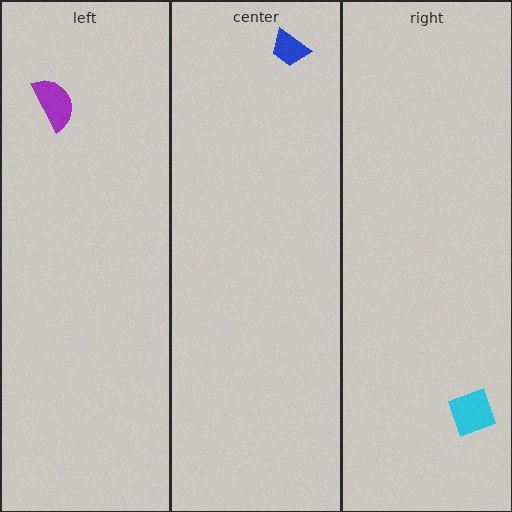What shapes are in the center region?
The blue trapezoid.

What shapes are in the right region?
The cyan diamond.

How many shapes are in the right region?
1.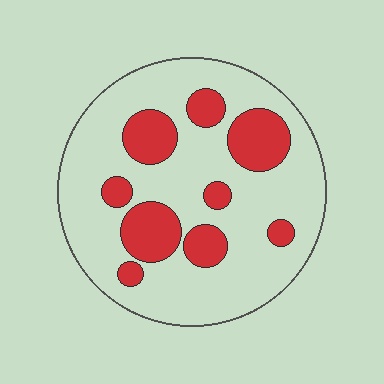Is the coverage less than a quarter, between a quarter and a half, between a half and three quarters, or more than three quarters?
Less than a quarter.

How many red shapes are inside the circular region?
9.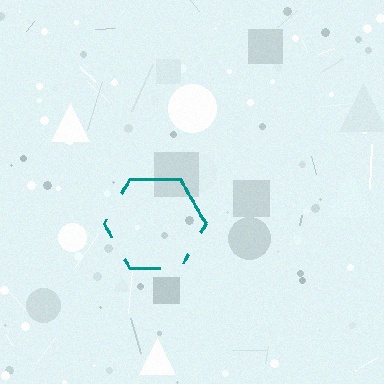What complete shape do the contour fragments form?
The contour fragments form a hexagon.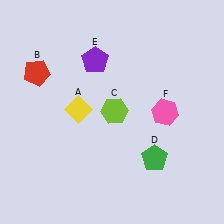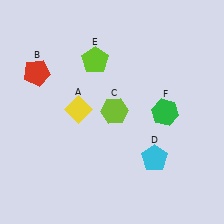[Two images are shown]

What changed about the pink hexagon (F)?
In Image 1, F is pink. In Image 2, it changed to green.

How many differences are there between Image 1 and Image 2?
There are 3 differences between the two images.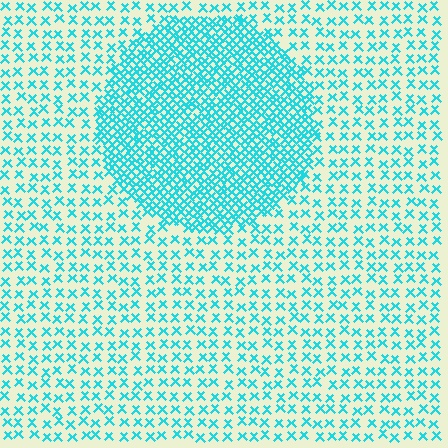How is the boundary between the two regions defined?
The boundary is defined by a change in element density (approximately 2.6x ratio). All elements are the same color, size, and shape.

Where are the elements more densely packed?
The elements are more densely packed inside the circle boundary.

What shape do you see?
I see a circle.